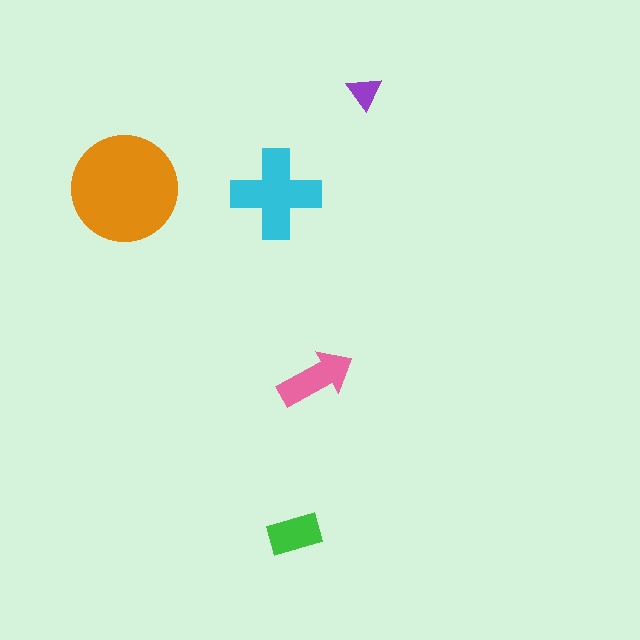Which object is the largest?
The orange circle.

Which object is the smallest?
The purple triangle.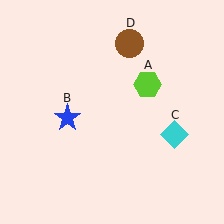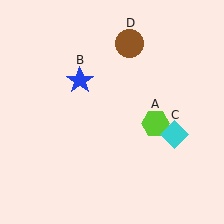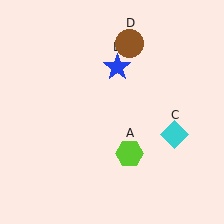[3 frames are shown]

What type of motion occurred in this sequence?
The lime hexagon (object A), blue star (object B) rotated clockwise around the center of the scene.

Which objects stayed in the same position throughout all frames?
Cyan diamond (object C) and brown circle (object D) remained stationary.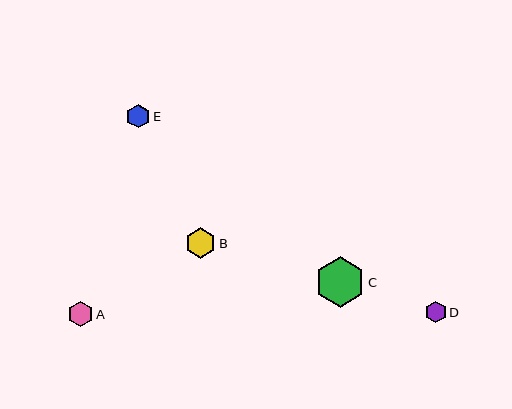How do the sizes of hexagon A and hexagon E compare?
Hexagon A and hexagon E are approximately the same size.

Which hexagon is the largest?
Hexagon C is the largest with a size of approximately 51 pixels.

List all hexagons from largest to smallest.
From largest to smallest: C, B, A, E, D.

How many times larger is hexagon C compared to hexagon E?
Hexagon C is approximately 2.2 times the size of hexagon E.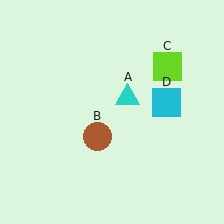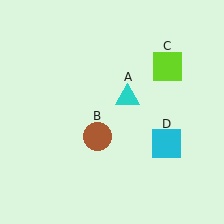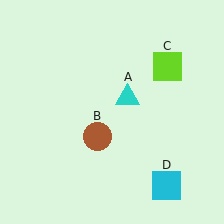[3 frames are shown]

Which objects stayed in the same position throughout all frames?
Cyan triangle (object A) and brown circle (object B) and lime square (object C) remained stationary.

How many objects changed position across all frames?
1 object changed position: cyan square (object D).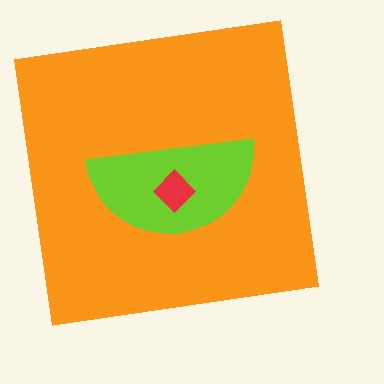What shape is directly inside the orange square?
The lime semicircle.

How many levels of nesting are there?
3.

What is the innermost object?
The red diamond.